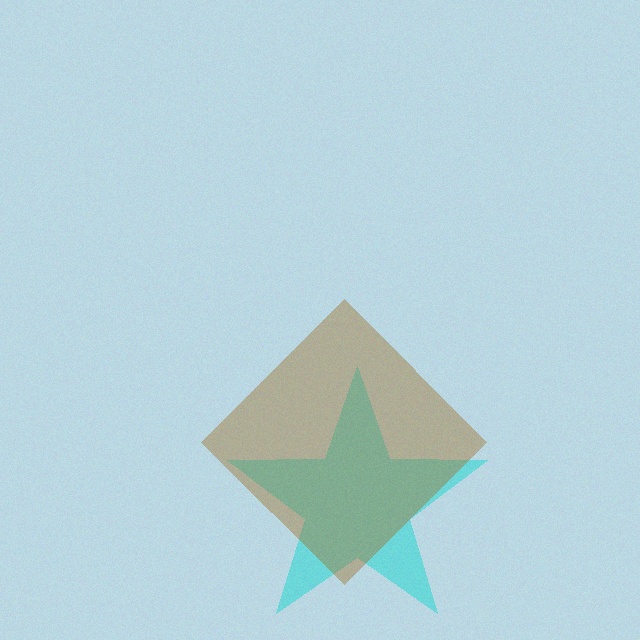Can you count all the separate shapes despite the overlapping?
Yes, there are 2 separate shapes.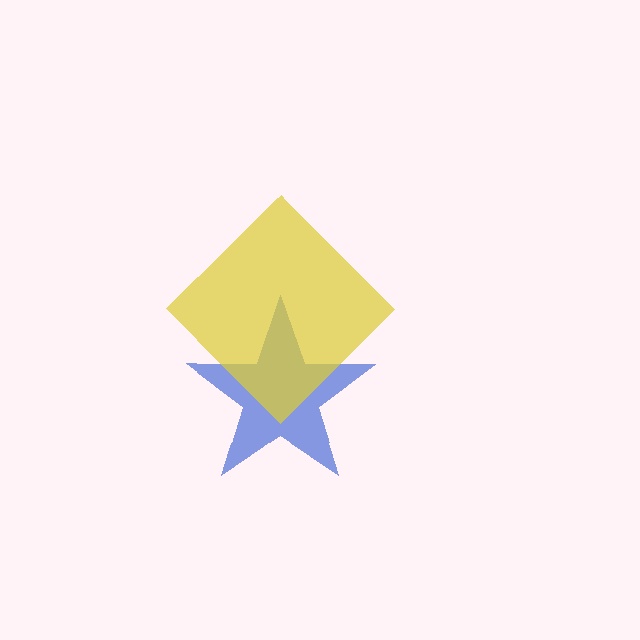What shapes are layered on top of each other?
The layered shapes are: a blue star, a yellow diamond.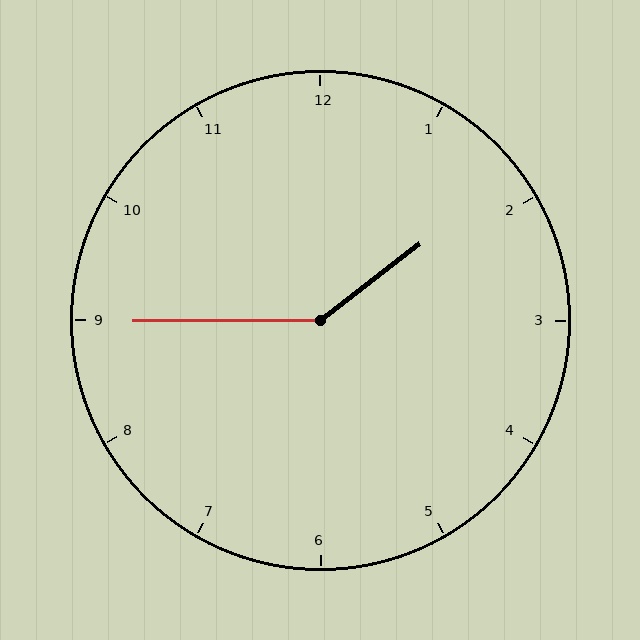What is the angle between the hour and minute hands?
Approximately 142 degrees.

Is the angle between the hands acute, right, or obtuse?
It is obtuse.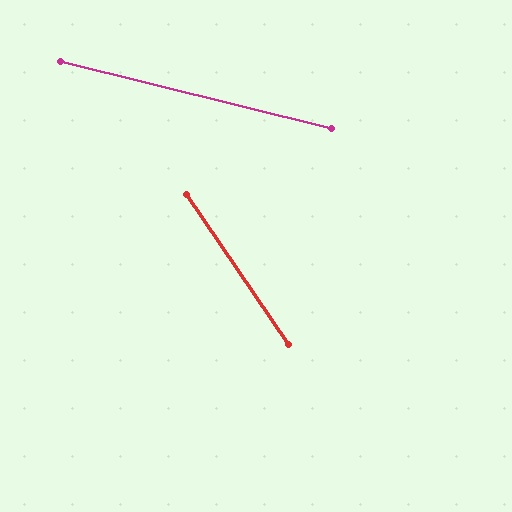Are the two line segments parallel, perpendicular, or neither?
Neither parallel nor perpendicular — they differ by about 42°.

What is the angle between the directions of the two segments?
Approximately 42 degrees.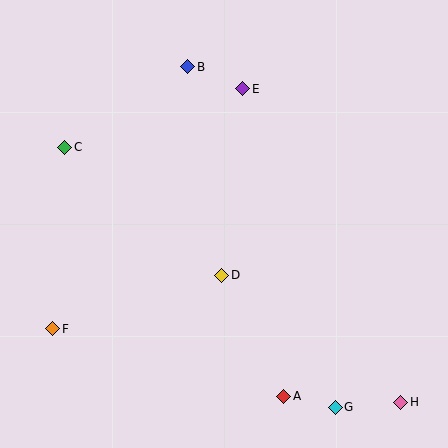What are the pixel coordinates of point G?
Point G is at (335, 407).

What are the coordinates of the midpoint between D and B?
The midpoint between D and B is at (205, 171).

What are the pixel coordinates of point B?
Point B is at (188, 67).